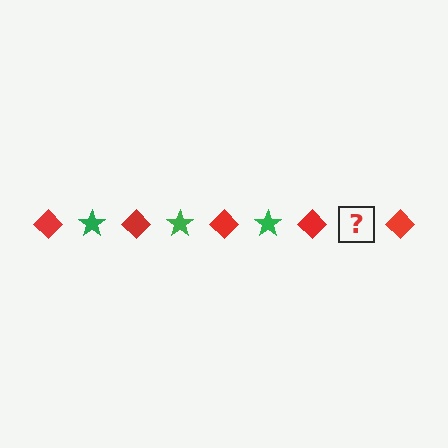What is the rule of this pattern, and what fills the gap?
The rule is that the pattern alternates between red diamond and green star. The gap should be filled with a green star.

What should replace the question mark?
The question mark should be replaced with a green star.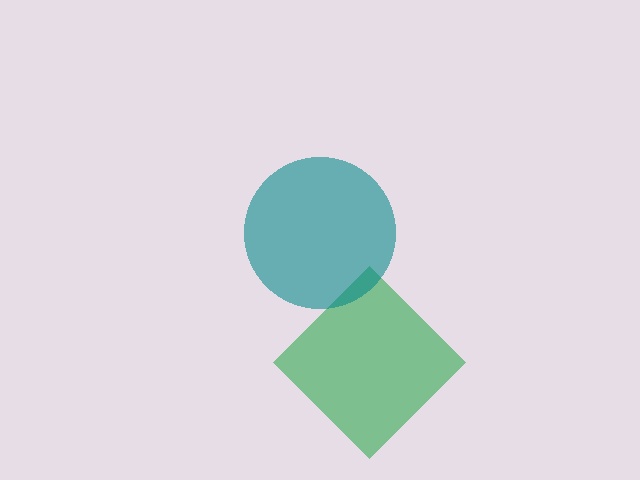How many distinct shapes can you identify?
There are 2 distinct shapes: a green diamond, a teal circle.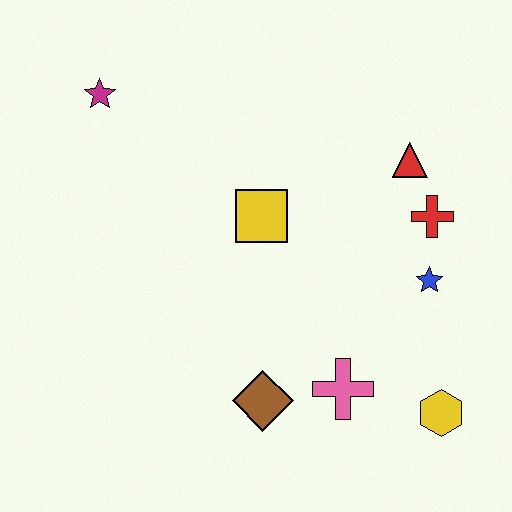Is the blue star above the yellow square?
No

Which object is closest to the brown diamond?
The pink cross is closest to the brown diamond.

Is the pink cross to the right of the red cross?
No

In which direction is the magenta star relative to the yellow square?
The magenta star is to the left of the yellow square.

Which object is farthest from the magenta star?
The yellow hexagon is farthest from the magenta star.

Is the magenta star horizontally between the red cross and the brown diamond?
No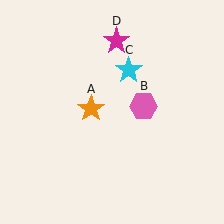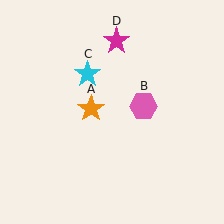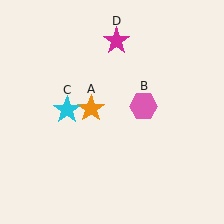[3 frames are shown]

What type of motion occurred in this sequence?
The cyan star (object C) rotated counterclockwise around the center of the scene.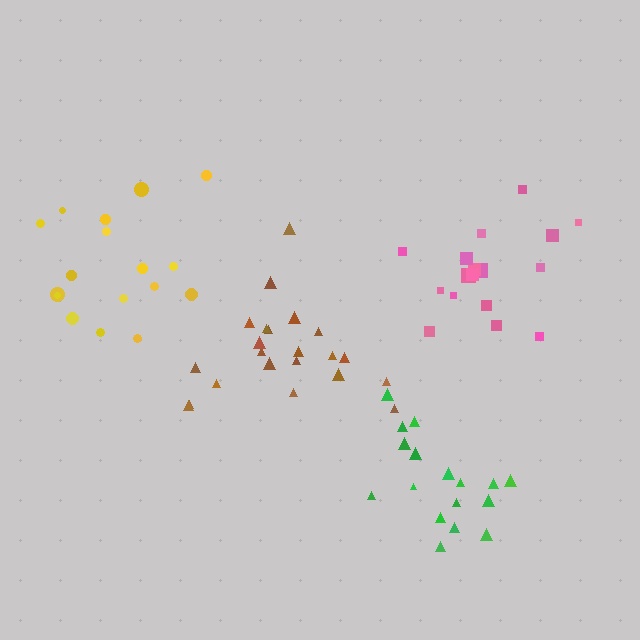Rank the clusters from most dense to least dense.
green, pink, brown, yellow.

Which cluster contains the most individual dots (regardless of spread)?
Brown (22).